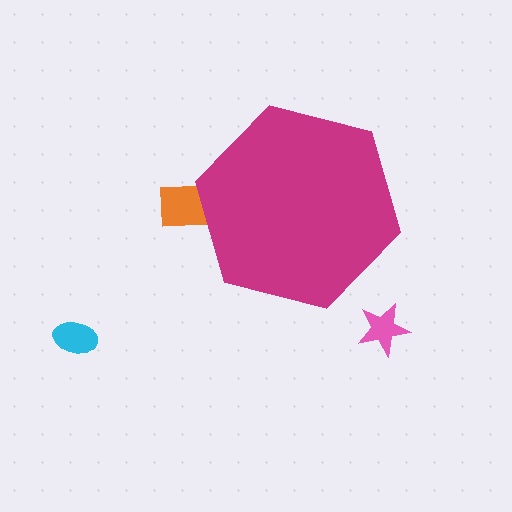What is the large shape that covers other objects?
A magenta hexagon.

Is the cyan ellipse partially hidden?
No, the cyan ellipse is fully visible.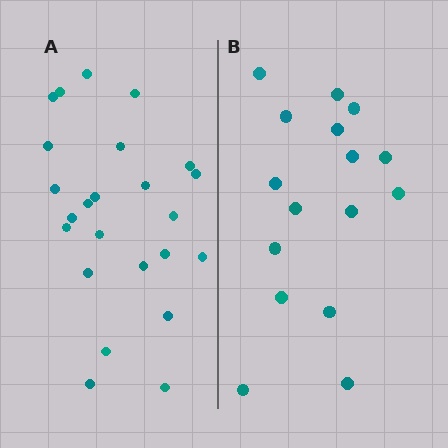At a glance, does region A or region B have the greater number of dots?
Region A (the left region) has more dots.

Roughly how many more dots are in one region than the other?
Region A has roughly 8 or so more dots than region B.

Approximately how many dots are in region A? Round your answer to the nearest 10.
About 20 dots. (The exact count is 24, which rounds to 20.)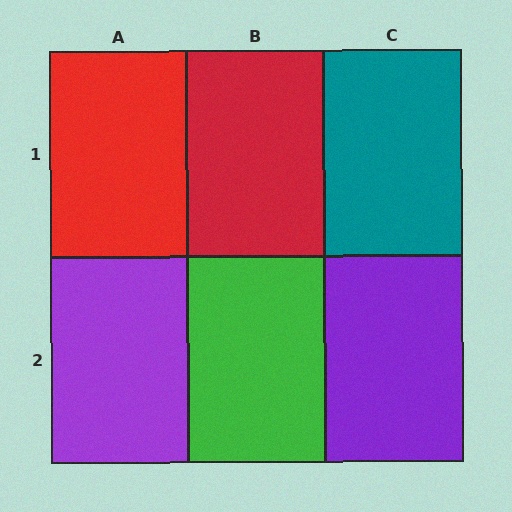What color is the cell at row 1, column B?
Red.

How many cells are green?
1 cell is green.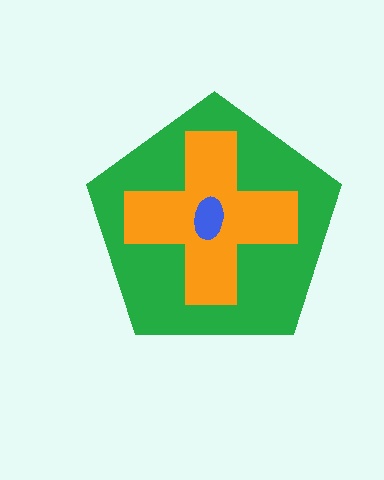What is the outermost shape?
The green pentagon.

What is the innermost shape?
The blue ellipse.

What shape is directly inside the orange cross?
The blue ellipse.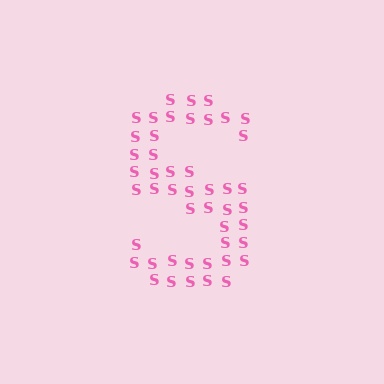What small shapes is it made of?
It is made of small letter S's.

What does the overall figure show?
The overall figure shows the letter S.